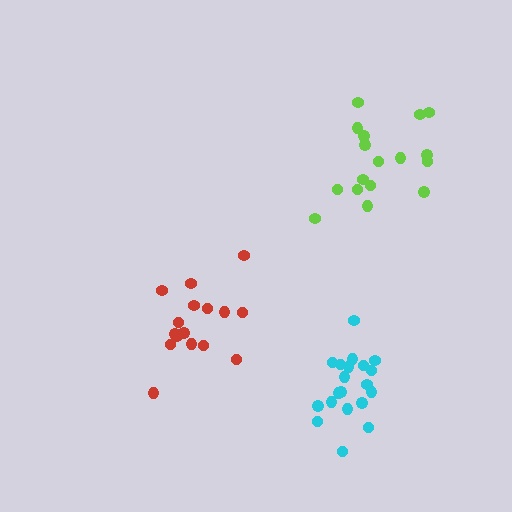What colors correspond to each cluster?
The clusters are colored: lime, cyan, red.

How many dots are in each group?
Group 1: 17 dots, Group 2: 20 dots, Group 3: 16 dots (53 total).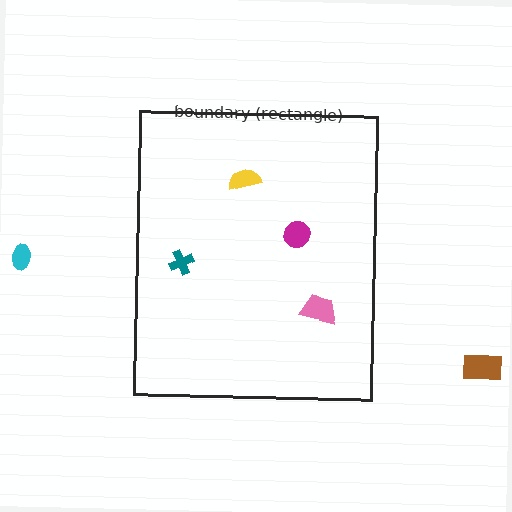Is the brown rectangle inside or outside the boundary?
Outside.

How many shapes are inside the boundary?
4 inside, 2 outside.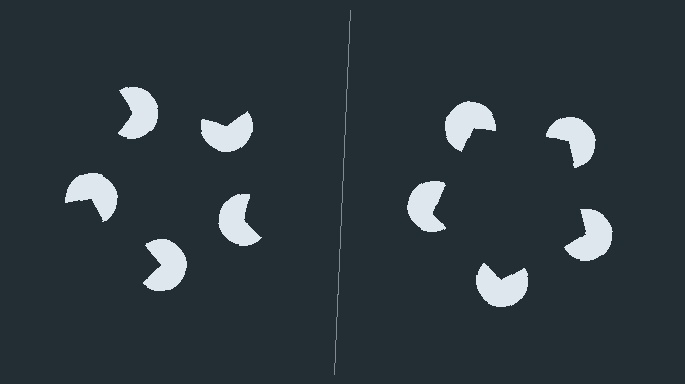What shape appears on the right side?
An illusory pentagon.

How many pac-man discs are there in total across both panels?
10 — 5 on each side.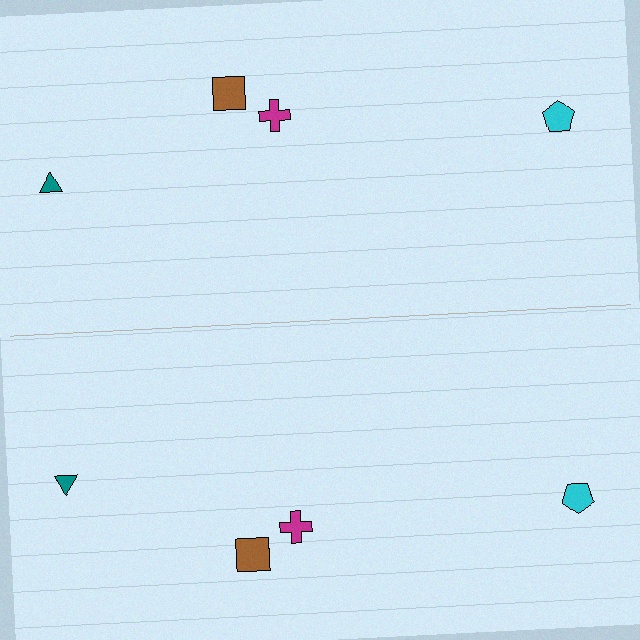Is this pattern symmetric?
Yes, this pattern has bilateral (reflection) symmetry.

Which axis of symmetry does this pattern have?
The pattern has a horizontal axis of symmetry running through the center of the image.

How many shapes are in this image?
There are 8 shapes in this image.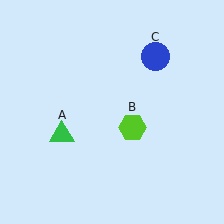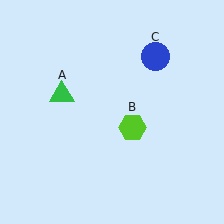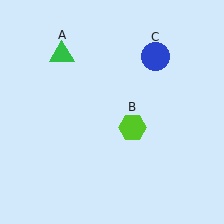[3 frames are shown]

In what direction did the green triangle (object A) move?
The green triangle (object A) moved up.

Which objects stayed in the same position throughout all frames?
Lime hexagon (object B) and blue circle (object C) remained stationary.